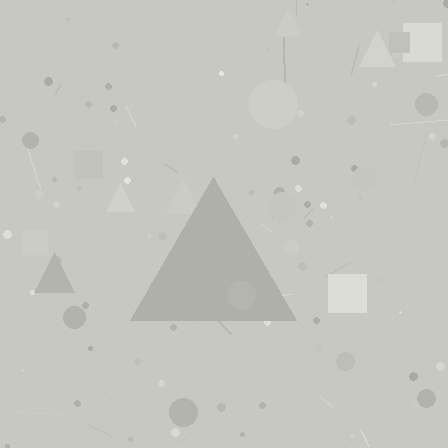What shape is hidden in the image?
A triangle is hidden in the image.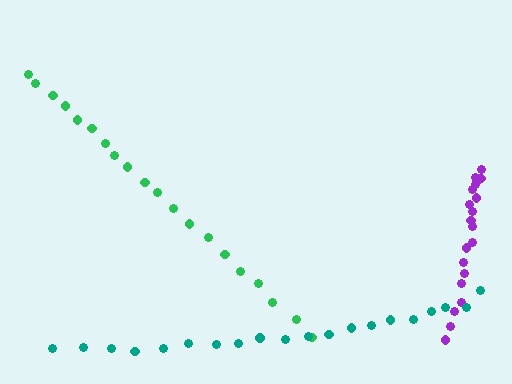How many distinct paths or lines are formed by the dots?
There are 3 distinct paths.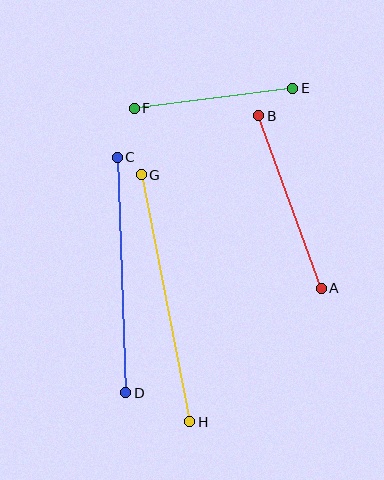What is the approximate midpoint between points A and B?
The midpoint is at approximately (290, 202) pixels.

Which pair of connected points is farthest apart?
Points G and H are farthest apart.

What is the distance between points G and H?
The distance is approximately 252 pixels.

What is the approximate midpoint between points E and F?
The midpoint is at approximately (213, 98) pixels.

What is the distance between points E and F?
The distance is approximately 160 pixels.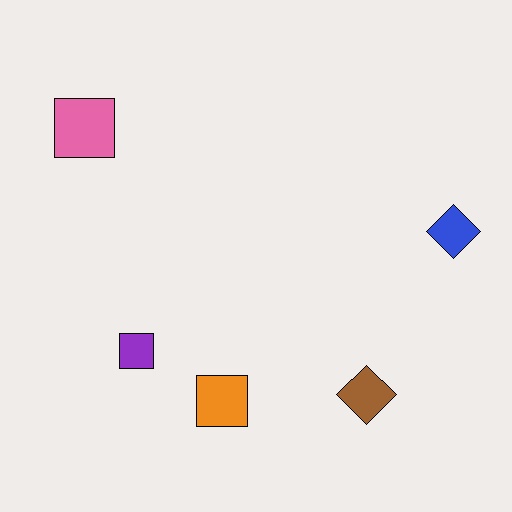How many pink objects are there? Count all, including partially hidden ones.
There is 1 pink object.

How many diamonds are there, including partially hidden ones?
There are 2 diamonds.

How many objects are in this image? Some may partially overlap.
There are 5 objects.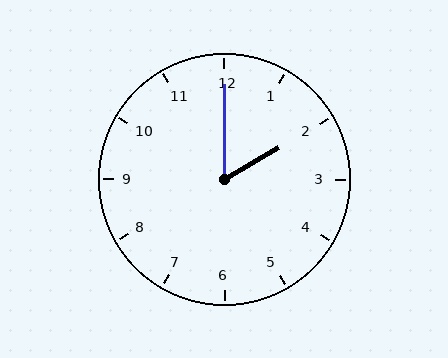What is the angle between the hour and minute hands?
Approximately 60 degrees.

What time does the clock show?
2:00.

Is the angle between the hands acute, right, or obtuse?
It is acute.